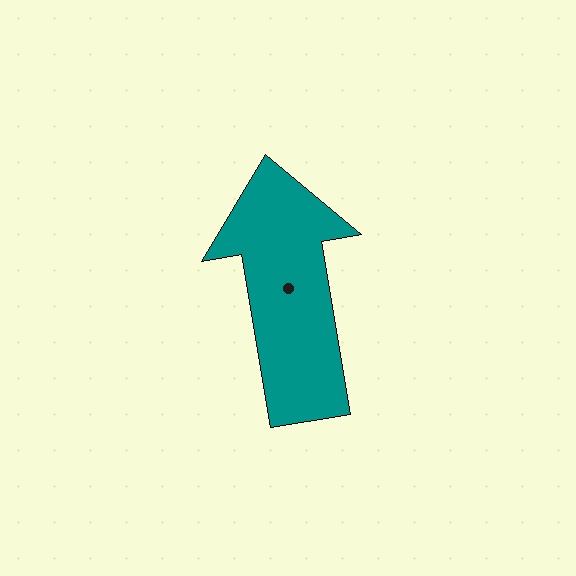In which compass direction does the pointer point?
North.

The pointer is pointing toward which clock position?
Roughly 12 o'clock.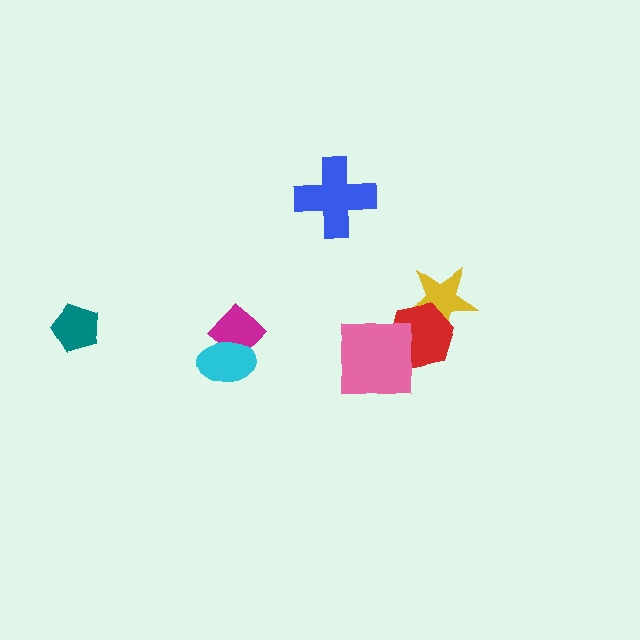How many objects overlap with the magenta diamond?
1 object overlaps with the magenta diamond.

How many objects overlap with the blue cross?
0 objects overlap with the blue cross.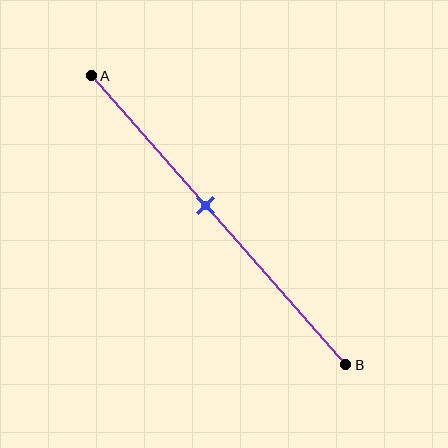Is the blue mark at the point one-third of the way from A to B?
No, the mark is at about 45% from A, not at the 33% one-third point.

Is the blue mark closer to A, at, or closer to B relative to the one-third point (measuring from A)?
The blue mark is closer to point B than the one-third point of segment AB.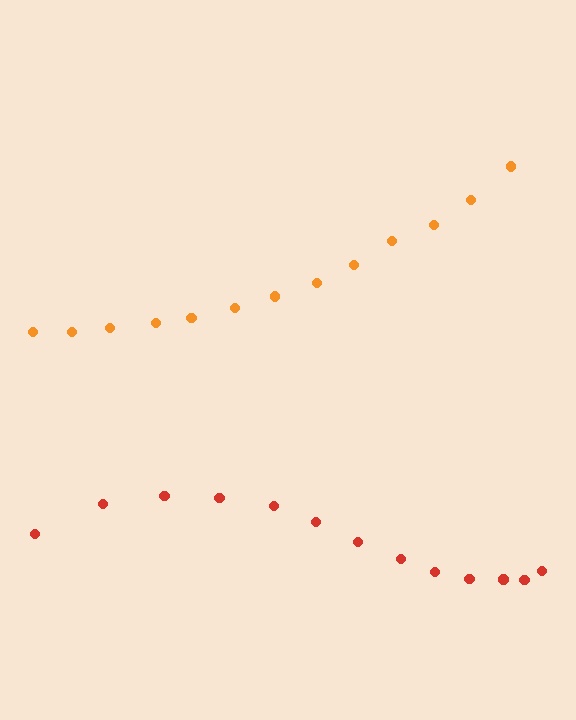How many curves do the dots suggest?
There are 2 distinct paths.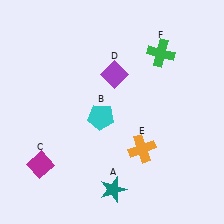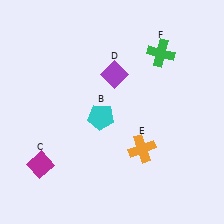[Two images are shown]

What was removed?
The teal star (A) was removed in Image 2.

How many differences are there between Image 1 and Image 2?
There is 1 difference between the two images.